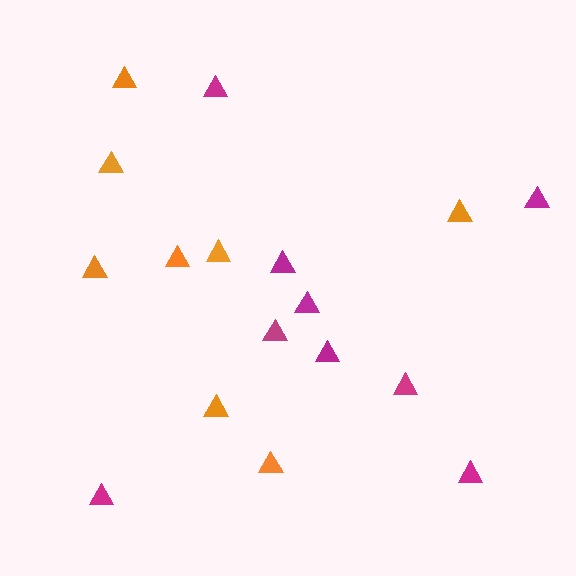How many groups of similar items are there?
There are 2 groups: one group of magenta triangles (9) and one group of orange triangles (8).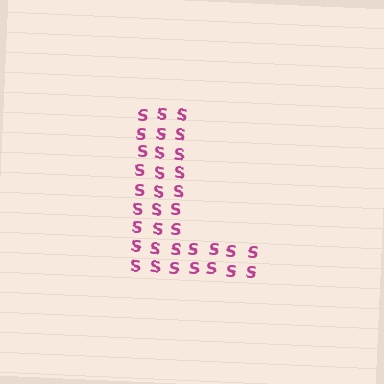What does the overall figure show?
The overall figure shows the letter L.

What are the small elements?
The small elements are letter S's.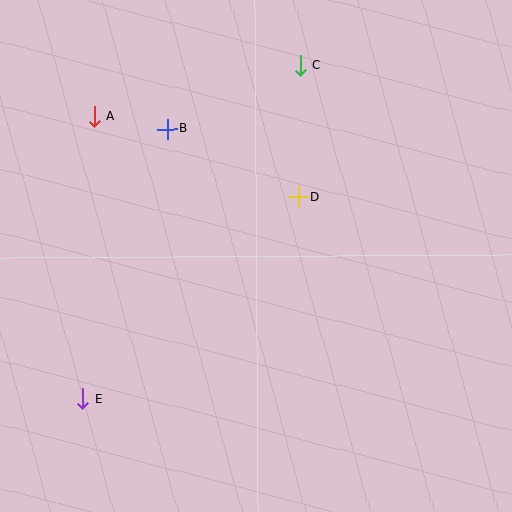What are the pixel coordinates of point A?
Point A is at (94, 116).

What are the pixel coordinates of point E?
Point E is at (82, 399).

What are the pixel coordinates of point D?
Point D is at (298, 197).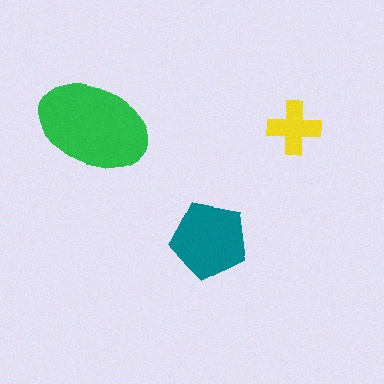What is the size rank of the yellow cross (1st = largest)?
3rd.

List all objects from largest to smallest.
The green ellipse, the teal pentagon, the yellow cross.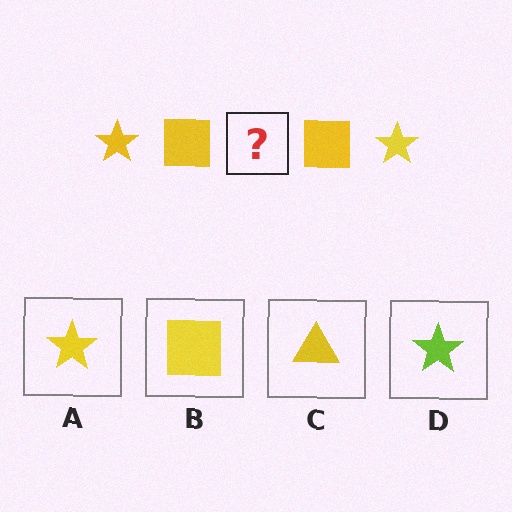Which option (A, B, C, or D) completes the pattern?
A.